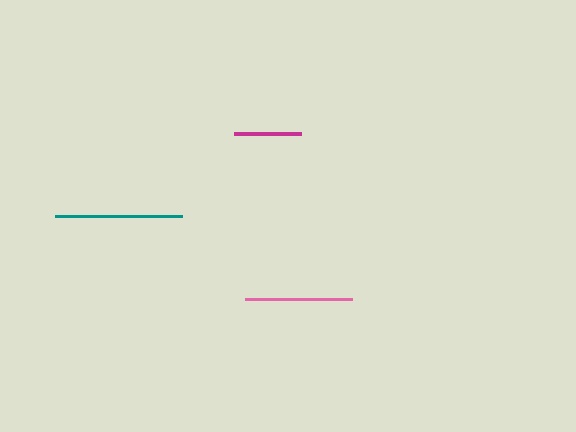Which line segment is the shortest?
The magenta line is the shortest at approximately 67 pixels.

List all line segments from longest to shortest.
From longest to shortest: teal, pink, magenta.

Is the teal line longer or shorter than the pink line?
The teal line is longer than the pink line.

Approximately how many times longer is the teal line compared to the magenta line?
The teal line is approximately 1.9 times the length of the magenta line.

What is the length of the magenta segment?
The magenta segment is approximately 67 pixels long.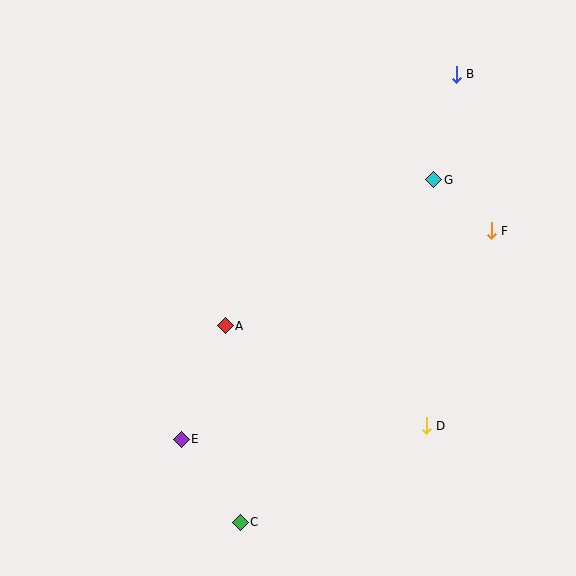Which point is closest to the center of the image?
Point A at (225, 326) is closest to the center.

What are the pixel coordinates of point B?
Point B is at (456, 74).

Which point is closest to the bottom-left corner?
Point E is closest to the bottom-left corner.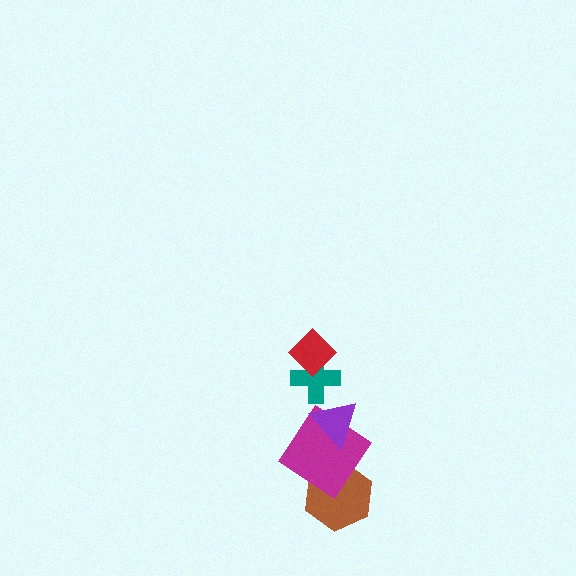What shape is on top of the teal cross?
The red diamond is on top of the teal cross.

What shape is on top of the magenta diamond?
The purple triangle is on top of the magenta diamond.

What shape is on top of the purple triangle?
The teal cross is on top of the purple triangle.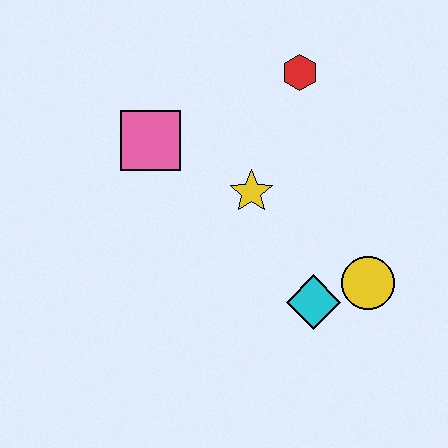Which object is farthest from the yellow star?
The yellow circle is farthest from the yellow star.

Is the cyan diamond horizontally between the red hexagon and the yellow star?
No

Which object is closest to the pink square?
The yellow star is closest to the pink square.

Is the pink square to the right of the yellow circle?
No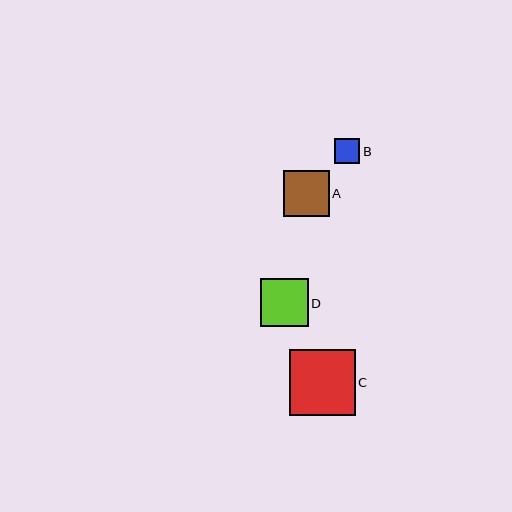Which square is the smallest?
Square B is the smallest with a size of approximately 25 pixels.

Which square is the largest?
Square C is the largest with a size of approximately 65 pixels.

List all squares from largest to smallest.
From largest to smallest: C, D, A, B.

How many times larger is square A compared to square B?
Square A is approximately 1.8 times the size of square B.